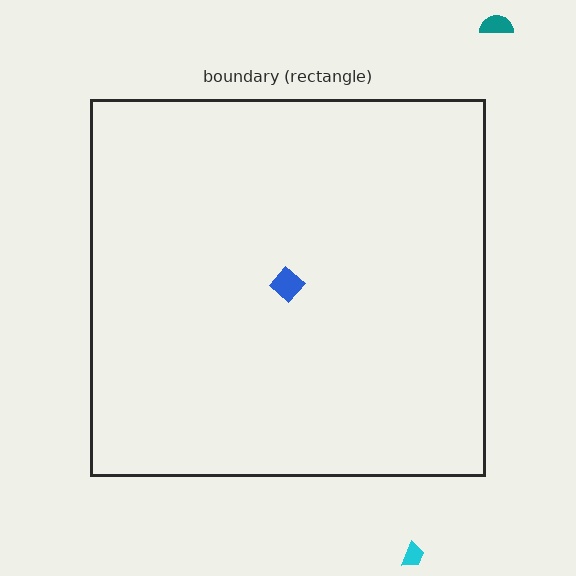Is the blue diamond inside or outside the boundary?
Inside.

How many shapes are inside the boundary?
1 inside, 2 outside.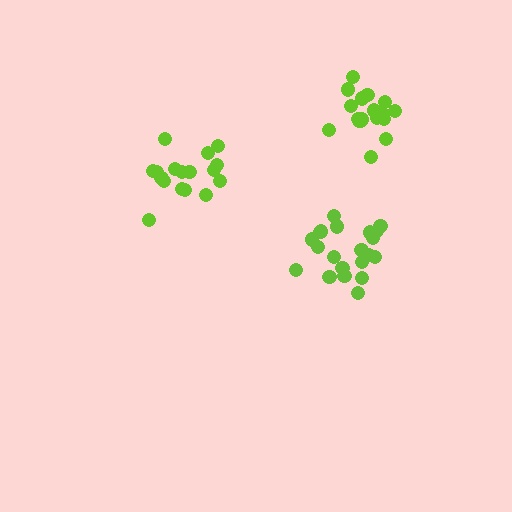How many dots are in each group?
Group 1: 19 dots, Group 2: 21 dots, Group 3: 17 dots (57 total).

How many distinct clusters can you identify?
There are 3 distinct clusters.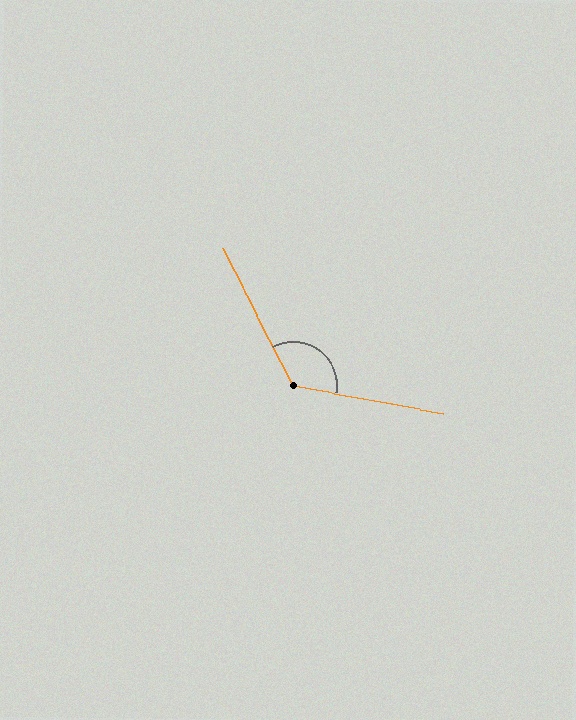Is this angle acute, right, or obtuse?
It is obtuse.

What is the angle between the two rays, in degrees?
Approximately 128 degrees.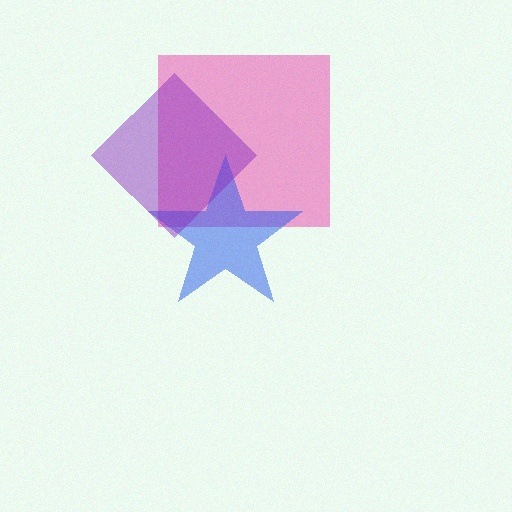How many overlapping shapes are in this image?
There are 3 overlapping shapes in the image.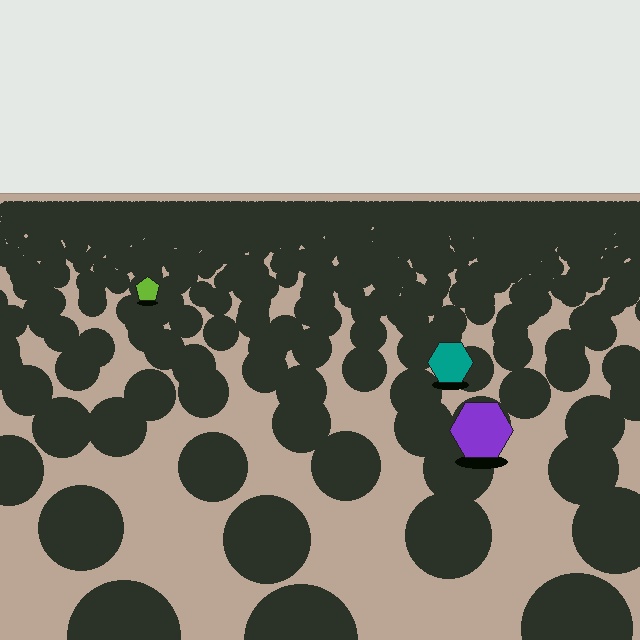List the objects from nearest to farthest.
From nearest to farthest: the purple hexagon, the teal hexagon, the lime pentagon.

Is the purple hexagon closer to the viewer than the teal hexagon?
Yes. The purple hexagon is closer — you can tell from the texture gradient: the ground texture is coarser near it.